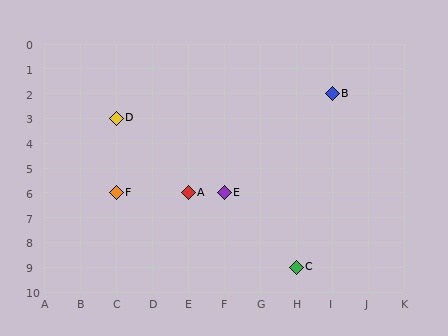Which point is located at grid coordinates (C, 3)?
Point D is at (C, 3).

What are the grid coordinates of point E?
Point E is at grid coordinates (F, 6).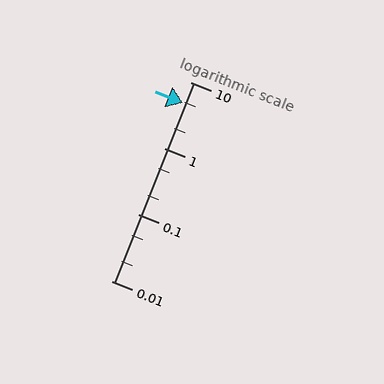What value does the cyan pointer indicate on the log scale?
The pointer indicates approximately 4.9.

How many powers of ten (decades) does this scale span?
The scale spans 3 decades, from 0.01 to 10.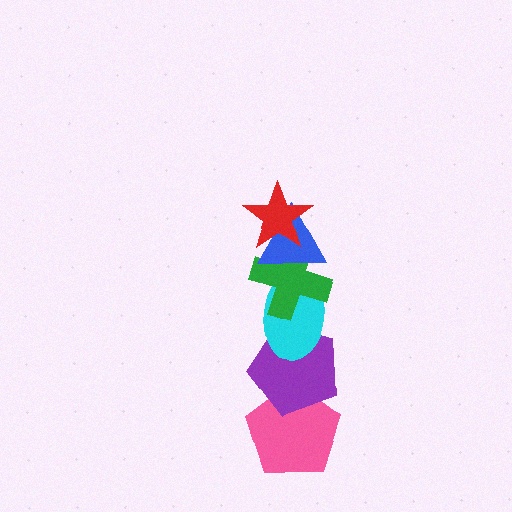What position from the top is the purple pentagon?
The purple pentagon is 5th from the top.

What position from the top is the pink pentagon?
The pink pentagon is 6th from the top.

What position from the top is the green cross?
The green cross is 3rd from the top.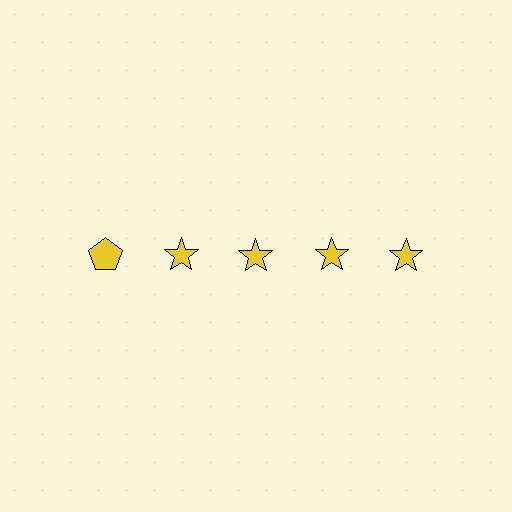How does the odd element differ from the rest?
It has a different shape: pentagon instead of star.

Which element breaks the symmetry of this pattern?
The yellow pentagon in the top row, leftmost column breaks the symmetry. All other shapes are yellow stars.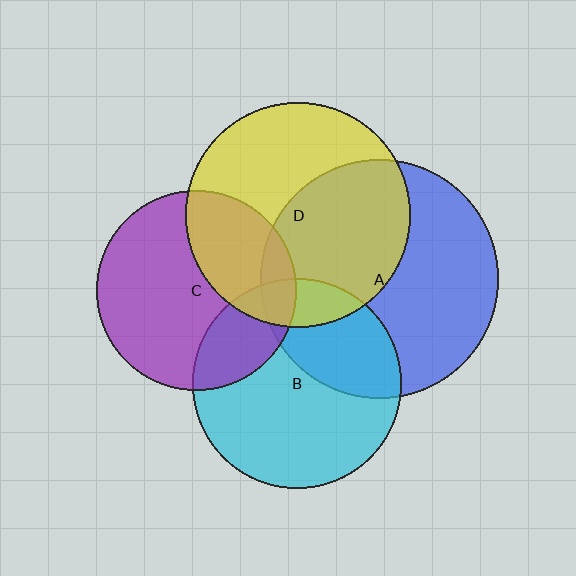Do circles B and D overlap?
Yes.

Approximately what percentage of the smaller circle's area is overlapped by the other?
Approximately 15%.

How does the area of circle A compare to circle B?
Approximately 1.3 times.